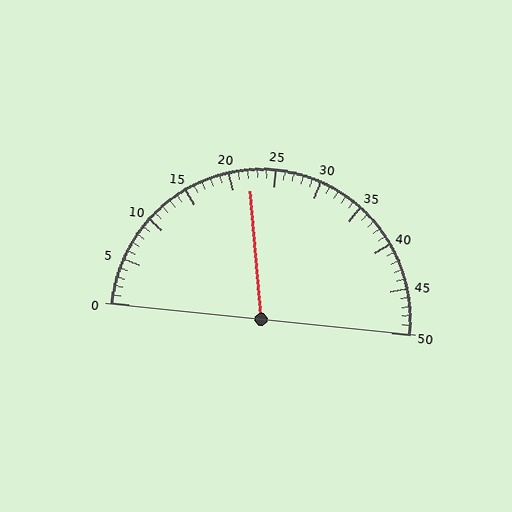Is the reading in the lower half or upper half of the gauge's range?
The reading is in the lower half of the range (0 to 50).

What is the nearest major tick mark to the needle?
The nearest major tick mark is 20.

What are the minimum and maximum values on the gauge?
The gauge ranges from 0 to 50.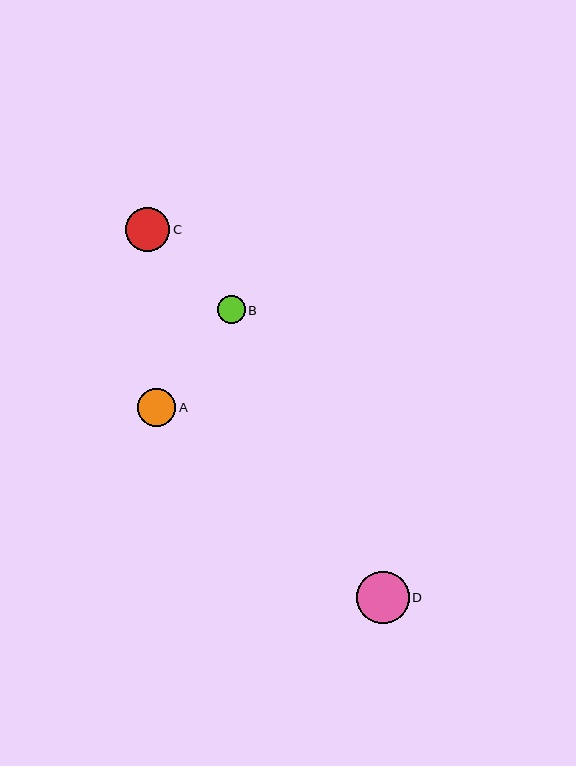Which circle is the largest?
Circle D is the largest with a size of approximately 53 pixels.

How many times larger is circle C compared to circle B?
Circle C is approximately 1.6 times the size of circle B.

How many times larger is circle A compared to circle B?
Circle A is approximately 1.4 times the size of circle B.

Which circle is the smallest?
Circle B is the smallest with a size of approximately 28 pixels.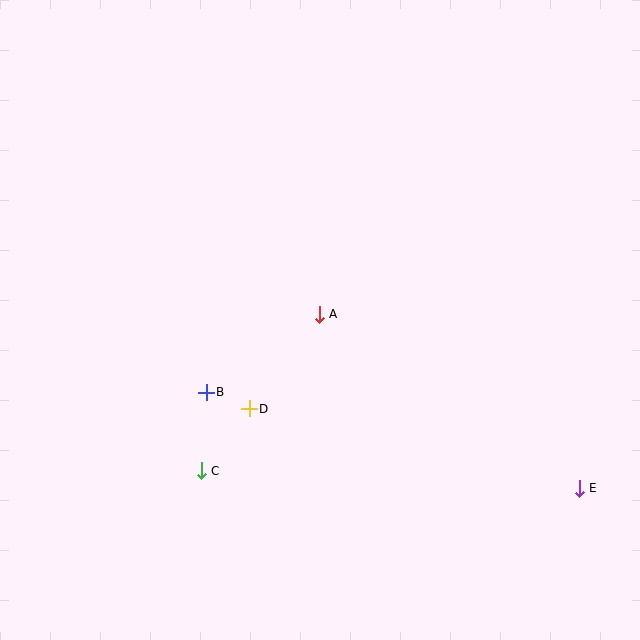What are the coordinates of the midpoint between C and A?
The midpoint between C and A is at (260, 392).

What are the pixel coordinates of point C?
Point C is at (201, 471).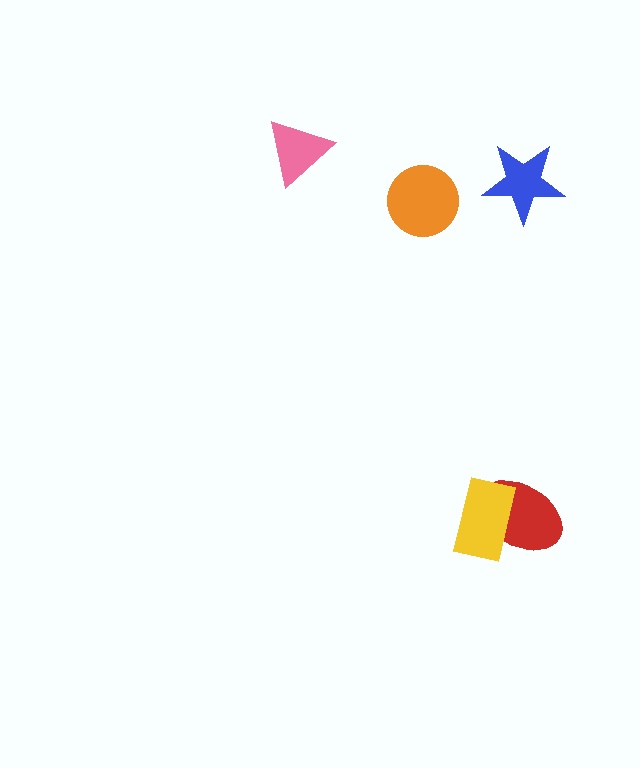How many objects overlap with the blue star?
0 objects overlap with the blue star.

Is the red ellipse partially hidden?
Yes, it is partially covered by another shape.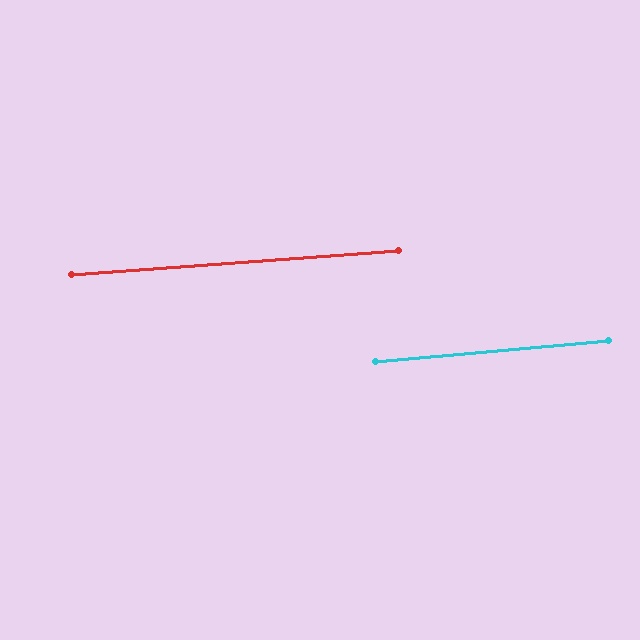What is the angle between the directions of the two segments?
Approximately 1 degree.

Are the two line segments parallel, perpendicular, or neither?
Parallel — their directions differ by only 1.0°.